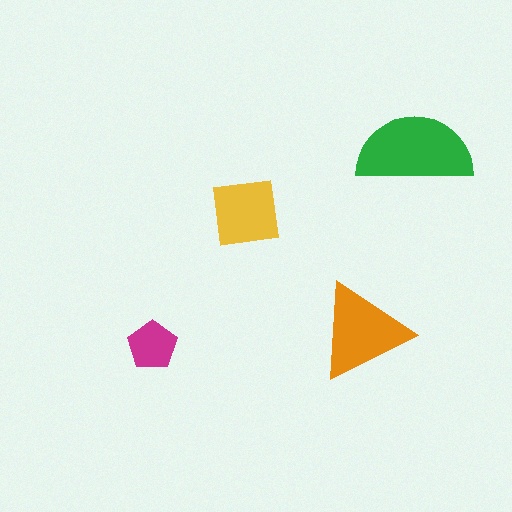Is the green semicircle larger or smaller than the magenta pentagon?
Larger.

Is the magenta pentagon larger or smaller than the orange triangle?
Smaller.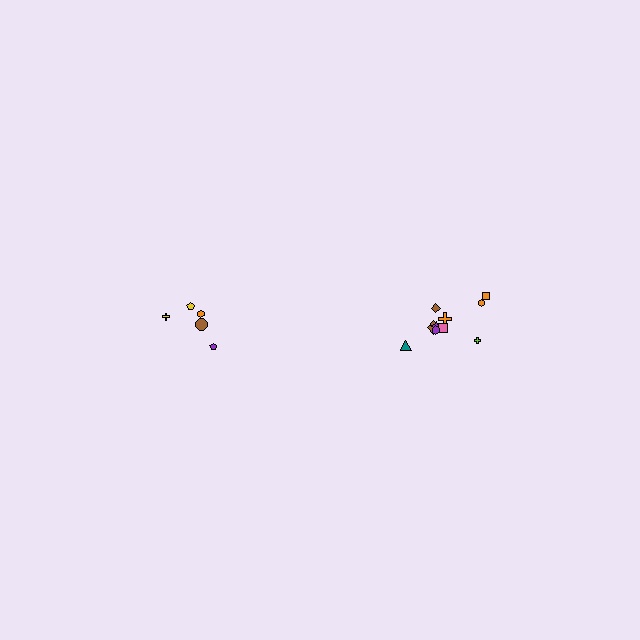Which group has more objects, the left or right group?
The right group.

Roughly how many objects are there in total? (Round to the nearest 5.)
Roughly 15 objects in total.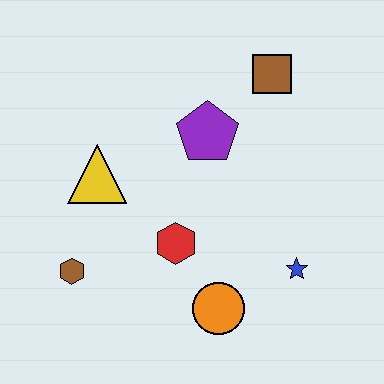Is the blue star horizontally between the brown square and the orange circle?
No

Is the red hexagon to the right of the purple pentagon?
No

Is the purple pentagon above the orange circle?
Yes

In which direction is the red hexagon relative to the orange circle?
The red hexagon is above the orange circle.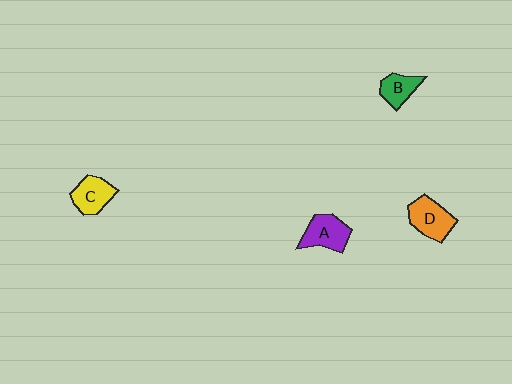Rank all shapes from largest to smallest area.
From largest to smallest: D (orange), A (purple), C (yellow), B (green).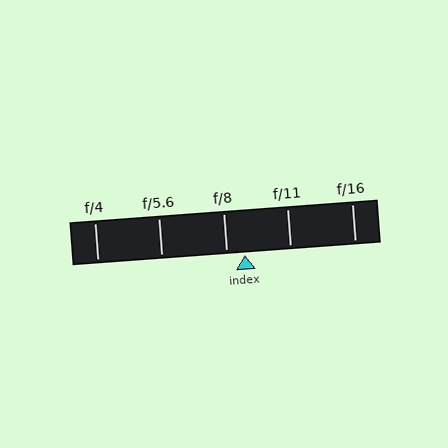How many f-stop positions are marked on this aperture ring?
There are 5 f-stop positions marked.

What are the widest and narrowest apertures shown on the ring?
The widest aperture shown is f/4 and the narrowest is f/16.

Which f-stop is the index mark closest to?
The index mark is closest to f/8.